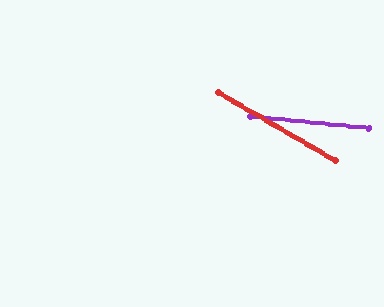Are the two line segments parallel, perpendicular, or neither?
Neither parallel nor perpendicular — they differ by about 24°.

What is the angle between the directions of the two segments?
Approximately 24 degrees.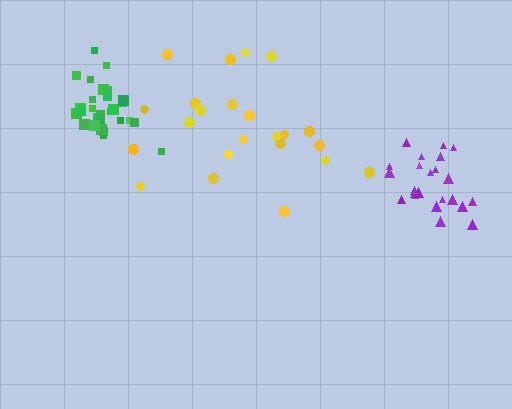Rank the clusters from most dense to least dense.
green, purple, yellow.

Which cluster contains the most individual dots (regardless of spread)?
Green (29).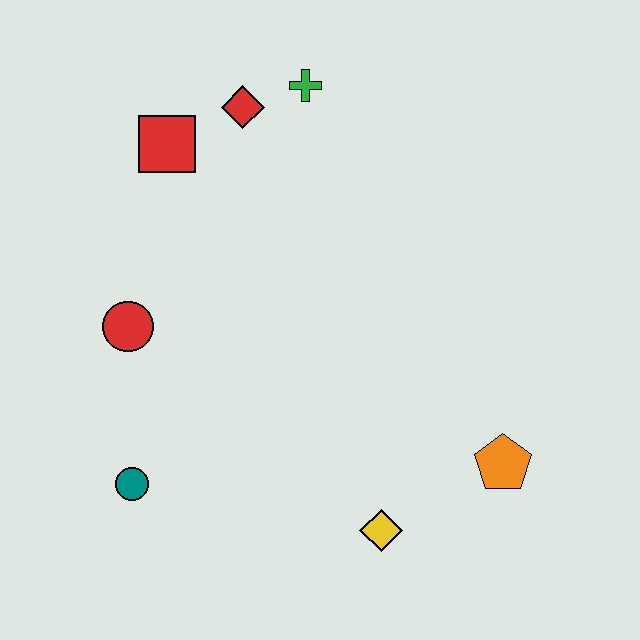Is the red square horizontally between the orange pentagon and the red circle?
Yes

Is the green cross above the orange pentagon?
Yes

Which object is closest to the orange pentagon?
The yellow diamond is closest to the orange pentagon.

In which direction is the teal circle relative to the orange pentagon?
The teal circle is to the left of the orange pentagon.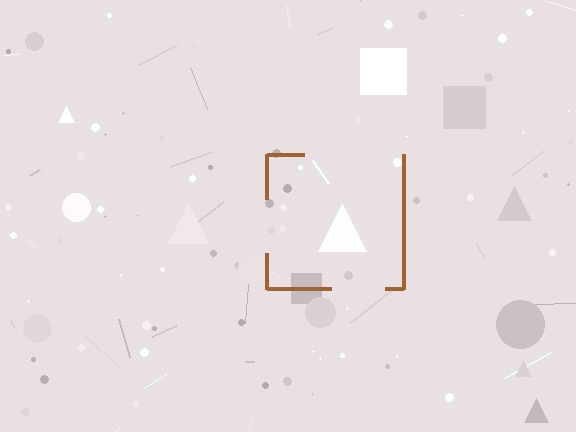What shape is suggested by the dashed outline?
The dashed outline suggests a square.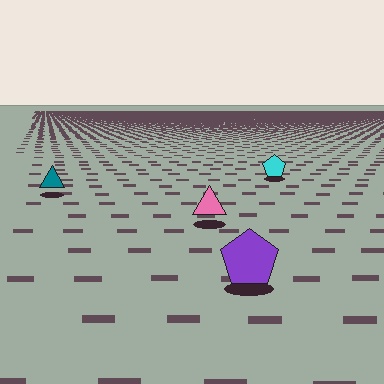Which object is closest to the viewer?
The purple pentagon is closest. The texture marks near it are larger and more spread out.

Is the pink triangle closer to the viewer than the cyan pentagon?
Yes. The pink triangle is closer — you can tell from the texture gradient: the ground texture is coarser near it.